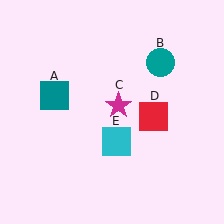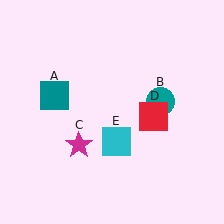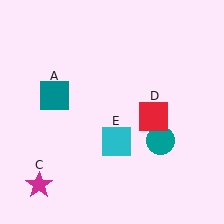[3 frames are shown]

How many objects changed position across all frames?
2 objects changed position: teal circle (object B), magenta star (object C).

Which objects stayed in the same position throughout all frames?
Teal square (object A) and red square (object D) and cyan square (object E) remained stationary.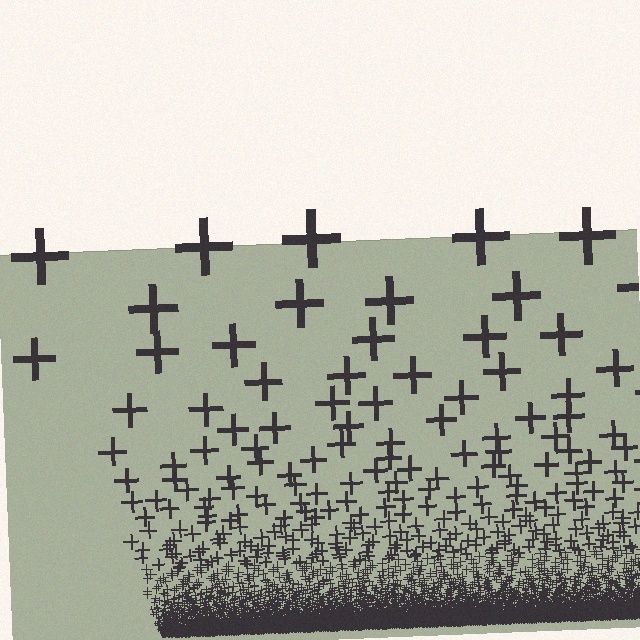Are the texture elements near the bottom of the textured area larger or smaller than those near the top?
Smaller. The gradient is inverted — elements near the bottom are smaller and denser.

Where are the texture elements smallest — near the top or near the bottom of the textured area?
Near the bottom.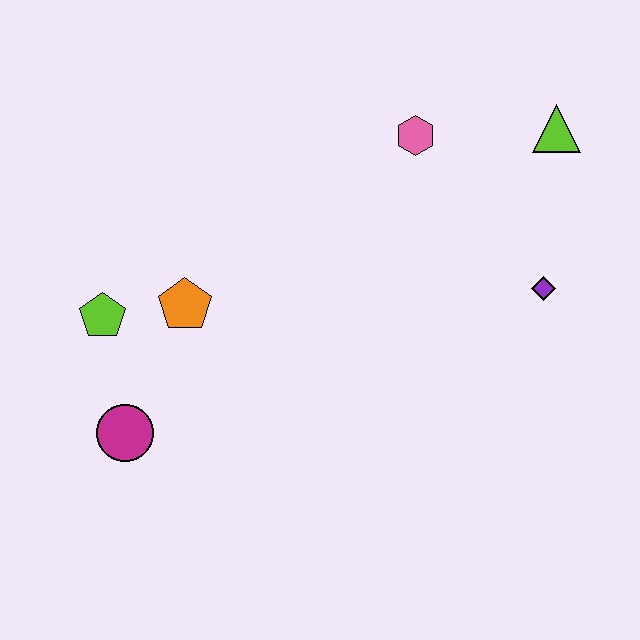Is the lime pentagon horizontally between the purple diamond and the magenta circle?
No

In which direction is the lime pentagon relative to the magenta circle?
The lime pentagon is above the magenta circle.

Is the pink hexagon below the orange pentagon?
No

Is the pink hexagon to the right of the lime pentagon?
Yes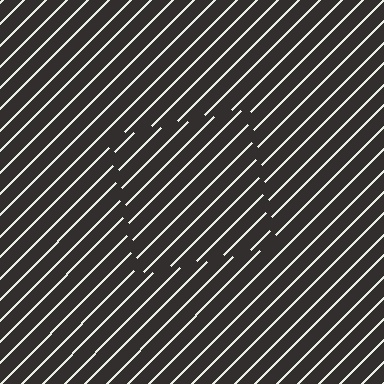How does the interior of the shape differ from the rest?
The interior of the shape contains the same grating, shifted by half a period — the contour is defined by the phase discontinuity where line-ends from the inner and outer gratings abut.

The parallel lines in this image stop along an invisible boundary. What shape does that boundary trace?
An illusory square. The interior of the shape contains the same grating, shifted by half a period — the contour is defined by the phase discontinuity where line-ends from the inner and outer gratings abut.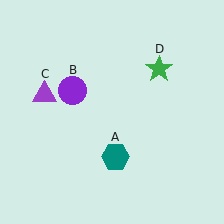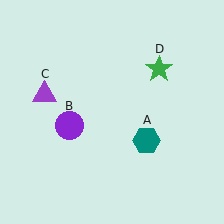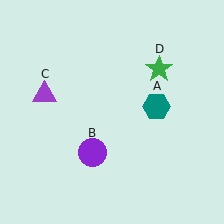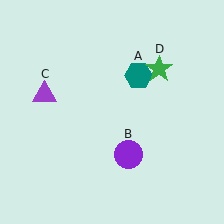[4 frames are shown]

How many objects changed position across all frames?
2 objects changed position: teal hexagon (object A), purple circle (object B).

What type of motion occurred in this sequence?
The teal hexagon (object A), purple circle (object B) rotated counterclockwise around the center of the scene.